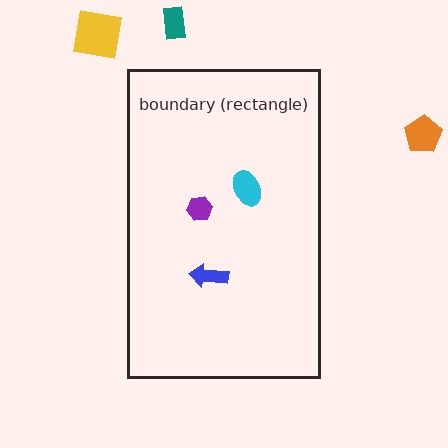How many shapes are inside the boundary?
3 inside, 3 outside.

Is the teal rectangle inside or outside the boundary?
Outside.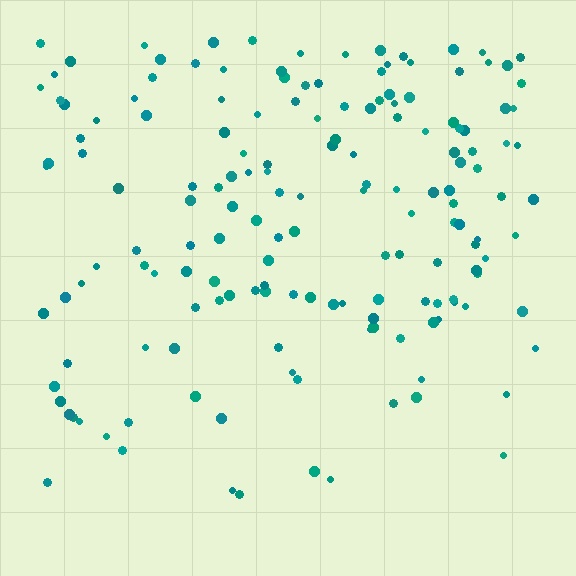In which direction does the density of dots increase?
From bottom to top, with the top side densest.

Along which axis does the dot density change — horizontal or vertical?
Vertical.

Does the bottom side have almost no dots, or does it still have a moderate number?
Still a moderate number, just noticeably fewer than the top.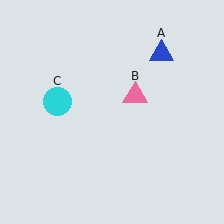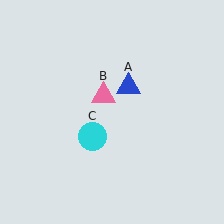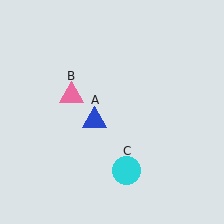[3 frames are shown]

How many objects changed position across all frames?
3 objects changed position: blue triangle (object A), pink triangle (object B), cyan circle (object C).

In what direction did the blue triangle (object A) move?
The blue triangle (object A) moved down and to the left.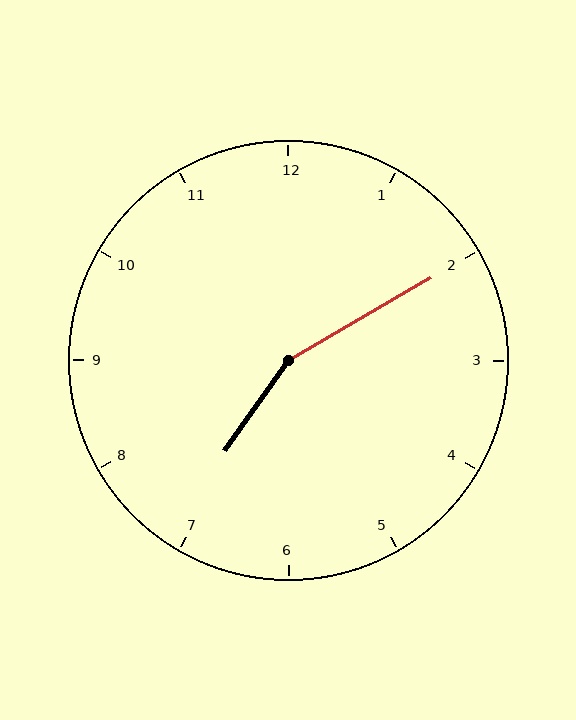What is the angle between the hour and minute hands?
Approximately 155 degrees.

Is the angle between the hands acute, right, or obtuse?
It is obtuse.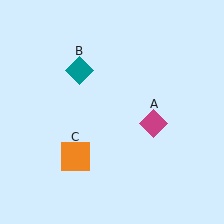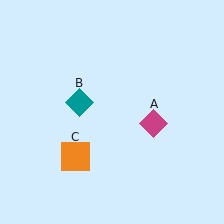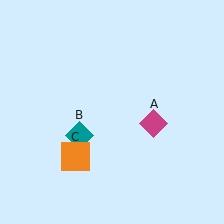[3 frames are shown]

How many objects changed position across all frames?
1 object changed position: teal diamond (object B).